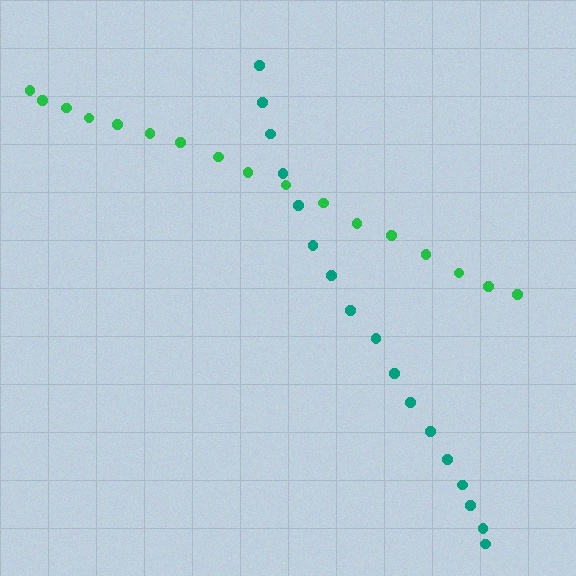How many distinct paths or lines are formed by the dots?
There are 2 distinct paths.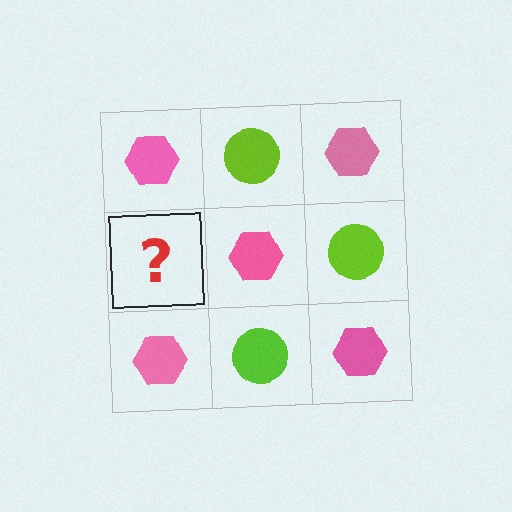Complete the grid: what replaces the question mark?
The question mark should be replaced with a lime circle.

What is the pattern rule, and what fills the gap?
The rule is that it alternates pink hexagon and lime circle in a checkerboard pattern. The gap should be filled with a lime circle.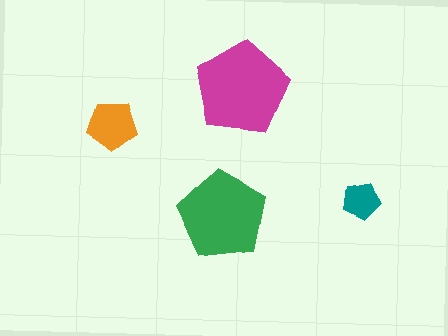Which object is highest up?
The magenta pentagon is topmost.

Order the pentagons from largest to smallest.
the magenta one, the green one, the orange one, the teal one.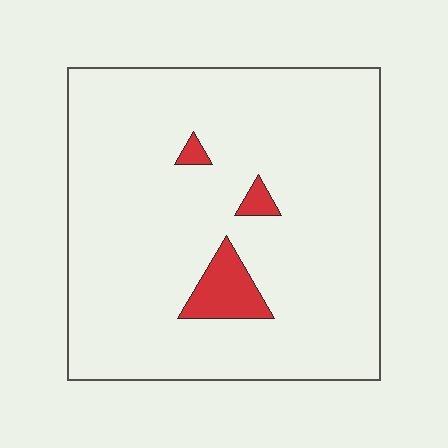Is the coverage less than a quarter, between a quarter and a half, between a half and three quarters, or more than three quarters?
Less than a quarter.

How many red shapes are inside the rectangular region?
3.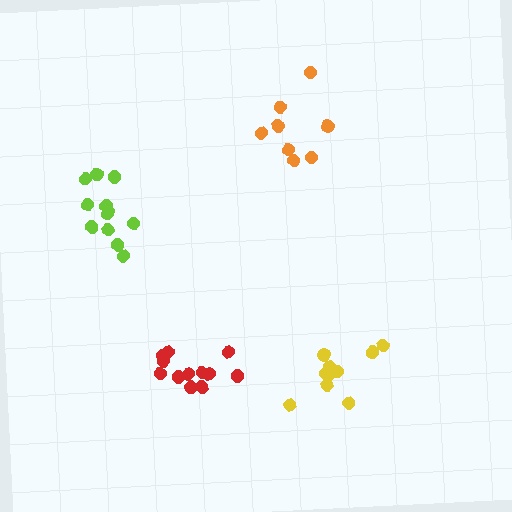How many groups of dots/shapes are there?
There are 4 groups.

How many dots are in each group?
Group 1: 10 dots, Group 2: 12 dots, Group 3: 8 dots, Group 4: 12 dots (42 total).